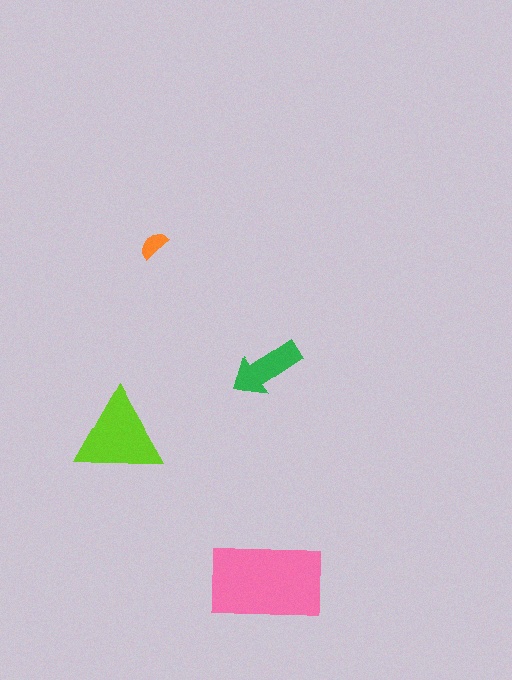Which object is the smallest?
The orange semicircle.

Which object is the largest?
The pink rectangle.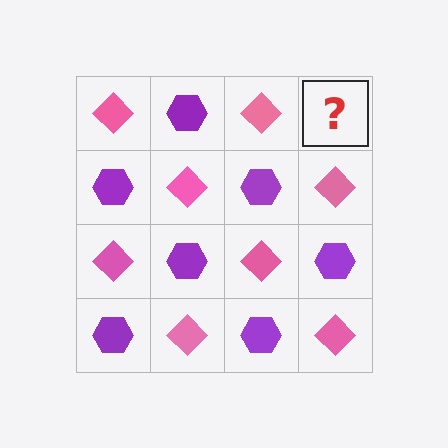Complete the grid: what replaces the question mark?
The question mark should be replaced with a purple hexagon.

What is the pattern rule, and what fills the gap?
The rule is that it alternates pink diamond and purple hexagon in a checkerboard pattern. The gap should be filled with a purple hexagon.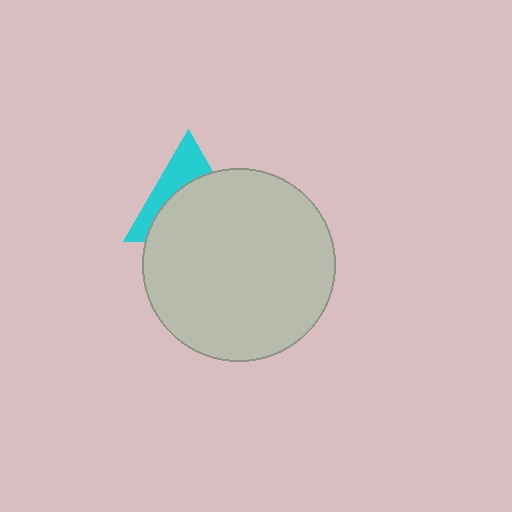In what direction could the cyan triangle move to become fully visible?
The cyan triangle could move up. That would shift it out from behind the light gray circle entirely.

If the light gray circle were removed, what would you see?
You would see the complete cyan triangle.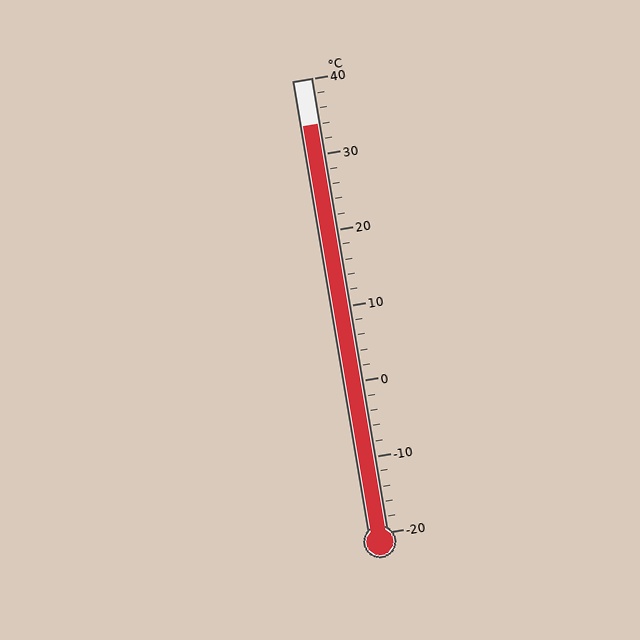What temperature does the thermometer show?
The thermometer shows approximately 34°C.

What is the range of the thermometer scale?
The thermometer scale ranges from -20°C to 40°C.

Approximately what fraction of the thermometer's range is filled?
The thermometer is filled to approximately 90% of its range.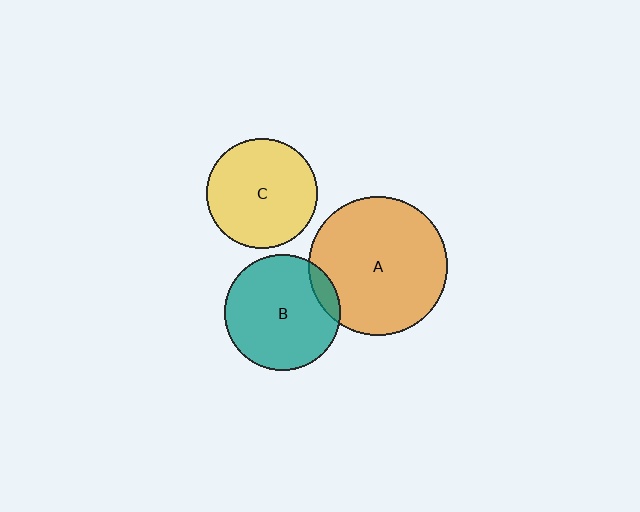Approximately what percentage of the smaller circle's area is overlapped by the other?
Approximately 10%.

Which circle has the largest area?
Circle A (orange).